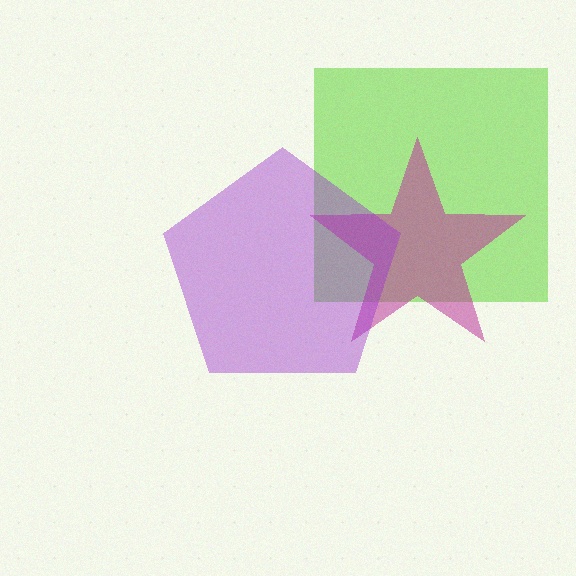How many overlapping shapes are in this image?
There are 3 overlapping shapes in the image.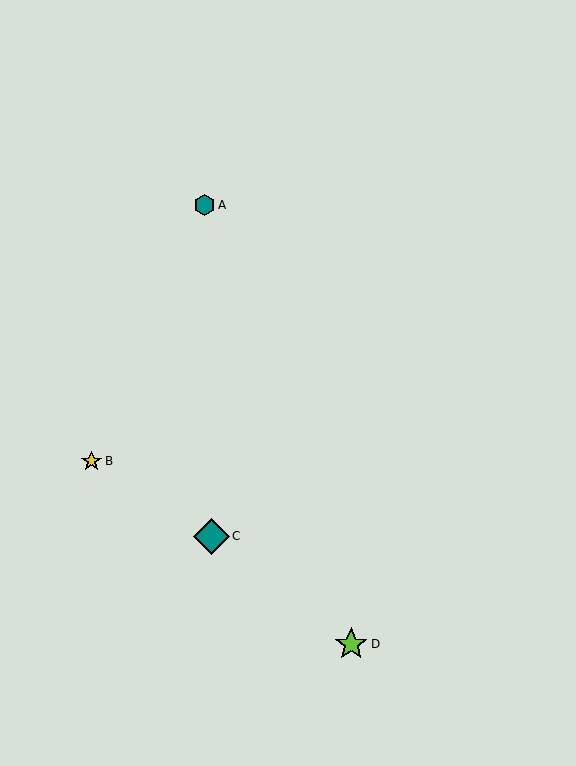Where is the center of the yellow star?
The center of the yellow star is at (92, 461).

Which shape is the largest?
The teal diamond (labeled C) is the largest.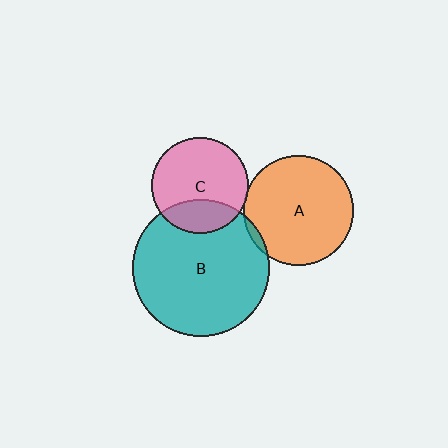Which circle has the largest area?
Circle B (teal).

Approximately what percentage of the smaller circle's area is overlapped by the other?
Approximately 25%.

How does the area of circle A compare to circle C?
Approximately 1.3 times.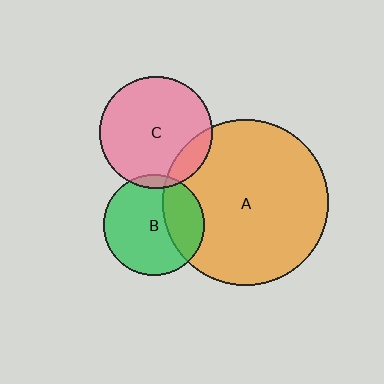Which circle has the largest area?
Circle A (orange).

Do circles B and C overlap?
Yes.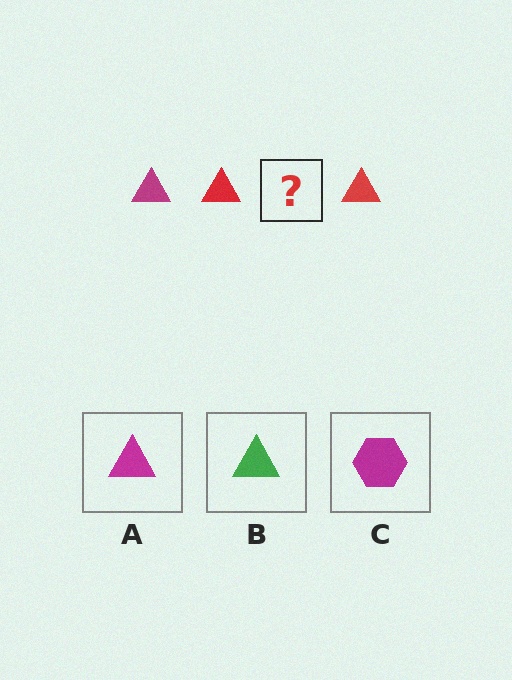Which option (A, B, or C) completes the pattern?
A.